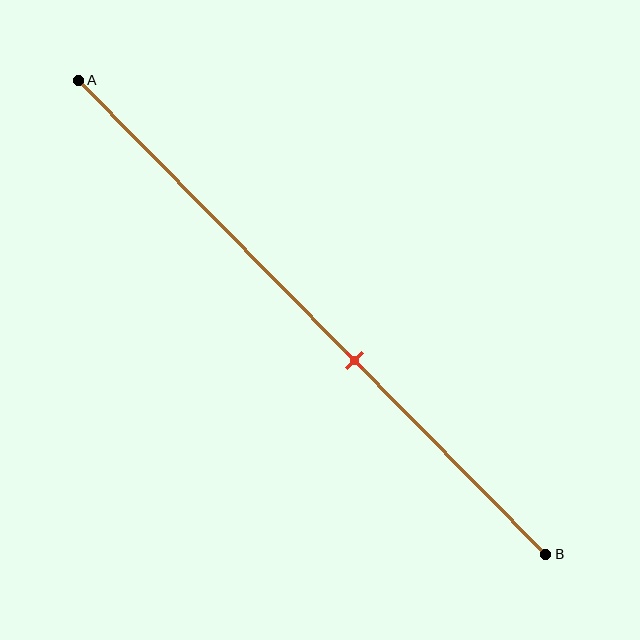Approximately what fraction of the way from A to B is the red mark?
The red mark is approximately 60% of the way from A to B.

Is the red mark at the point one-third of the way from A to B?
No, the mark is at about 60% from A, not at the 33% one-third point.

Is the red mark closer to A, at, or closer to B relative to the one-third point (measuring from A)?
The red mark is closer to point B than the one-third point of segment AB.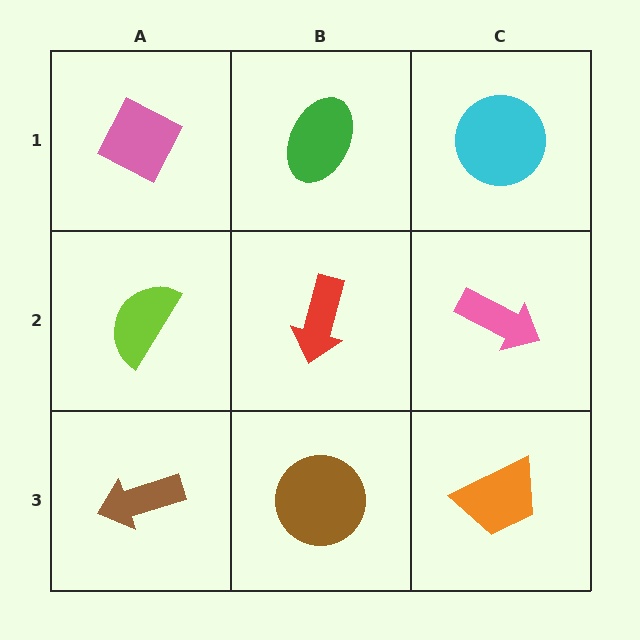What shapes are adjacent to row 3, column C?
A pink arrow (row 2, column C), a brown circle (row 3, column B).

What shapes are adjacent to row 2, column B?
A green ellipse (row 1, column B), a brown circle (row 3, column B), a lime semicircle (row 2, column A), a pink arrow (row 2, column C).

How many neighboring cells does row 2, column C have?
3.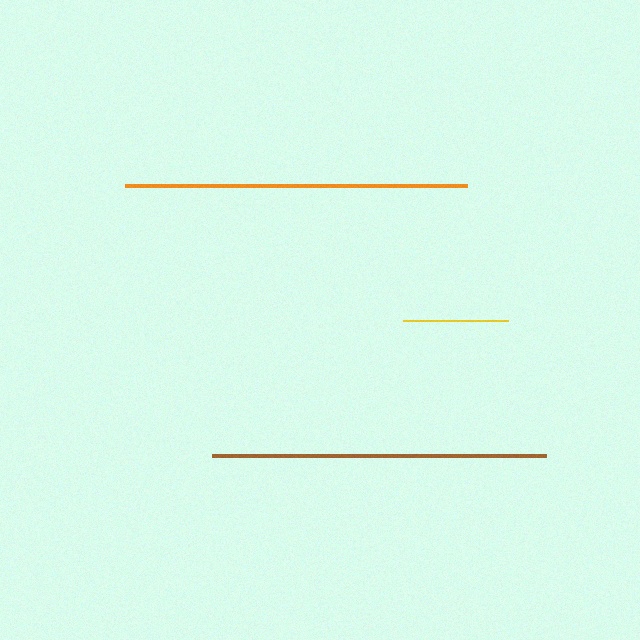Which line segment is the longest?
The orange line is the longest at approximately 342 pixels.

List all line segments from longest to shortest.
From longest to shortest: orange, brown, yellow.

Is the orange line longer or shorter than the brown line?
The orange line is longer than the brown line.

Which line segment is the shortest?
The yellow line is the shortest at approximately 105 pixels.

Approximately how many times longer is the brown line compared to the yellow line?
The brown line is approximately 3.2 times the length of the yellow line.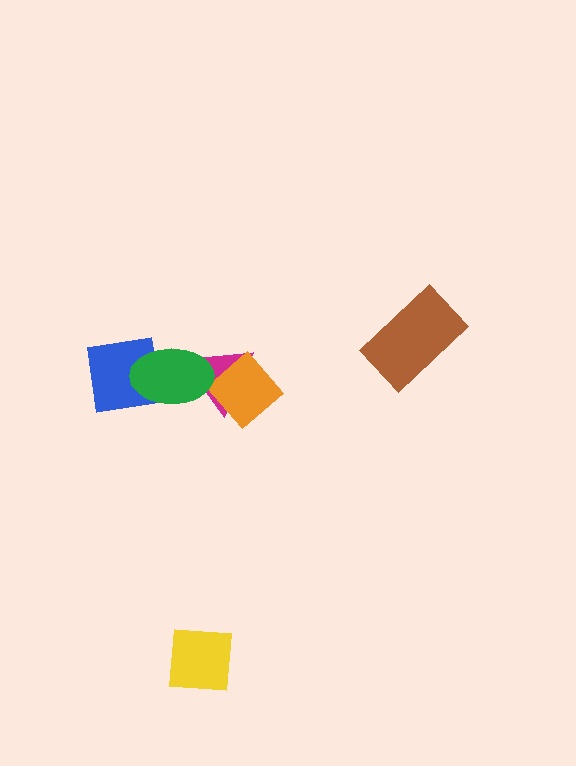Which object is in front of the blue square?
The green ellipse is in front of the blue square.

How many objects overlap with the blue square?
1 object overlaps with the blue square.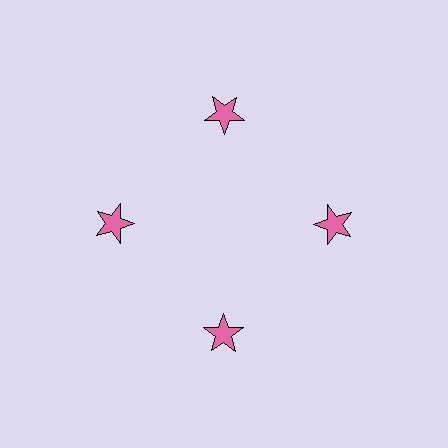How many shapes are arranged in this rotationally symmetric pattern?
There are 4 shapes, arranged in 4 groups of 1.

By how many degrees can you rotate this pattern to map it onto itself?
The pattern maps onto itself every 90 degrees of rotation.